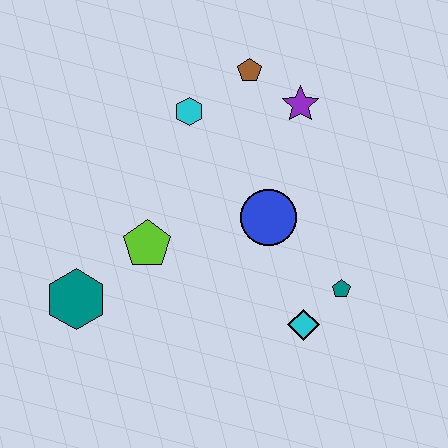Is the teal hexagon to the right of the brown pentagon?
No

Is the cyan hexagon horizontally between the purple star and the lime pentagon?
Yes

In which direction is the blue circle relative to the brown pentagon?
The blue circle is below the brown pentagon.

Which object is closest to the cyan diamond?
The teal pentagon is closest to the cyan diamond.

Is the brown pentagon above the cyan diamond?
Yes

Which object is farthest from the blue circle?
The teal hexagon is farthest from the blue circle.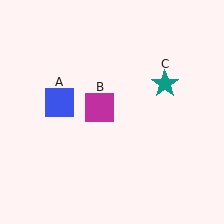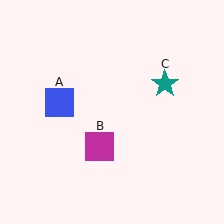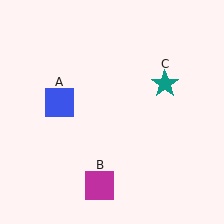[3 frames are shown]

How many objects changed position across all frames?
1 object changed position: magenta square (object B).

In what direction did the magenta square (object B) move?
The magenta square (object B) moved down.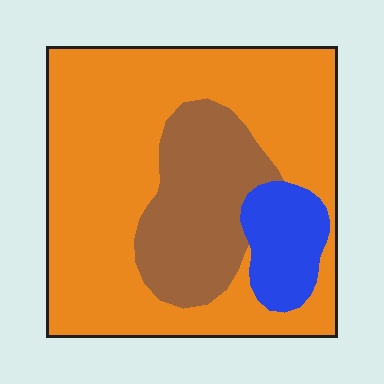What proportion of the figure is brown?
Brown covers about 25% of the figure.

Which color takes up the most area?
Orange, at roughly 65%.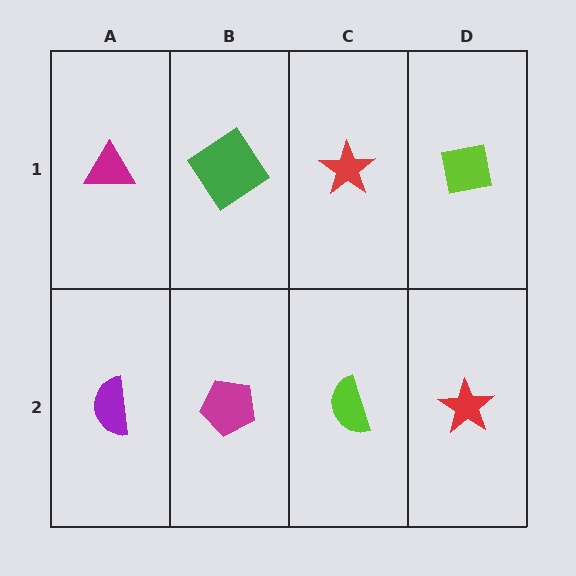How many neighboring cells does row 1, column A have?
2.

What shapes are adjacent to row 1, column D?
A red star (row 2, column D), a red star (row 1, column C).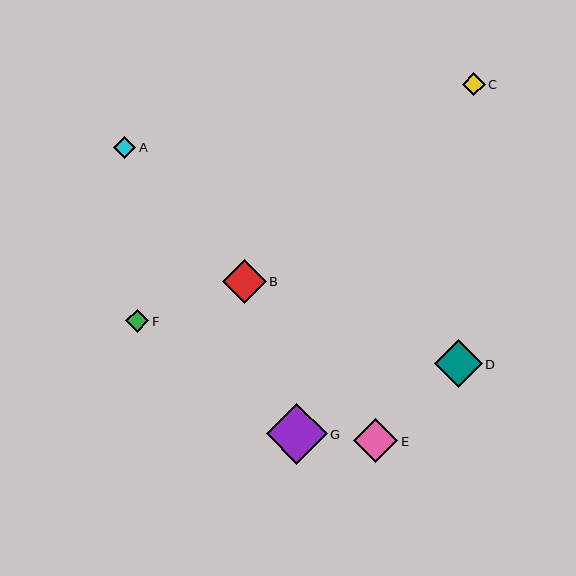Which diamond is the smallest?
Diamond A is the smallest with a size of approximately 22 pixels.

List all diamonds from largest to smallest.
From largest to smallest: G, D, E, B, F, C, A.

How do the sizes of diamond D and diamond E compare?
Diamond D and diamond E are approximately the same size.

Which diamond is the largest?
Diamond G is the largest with a size of approximately 61 pixels.